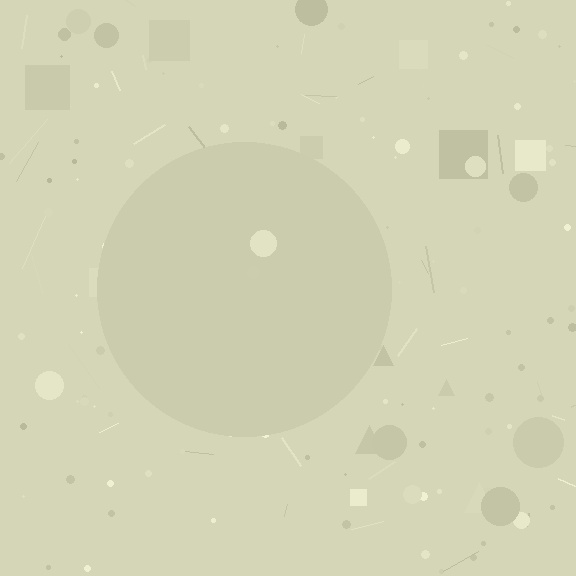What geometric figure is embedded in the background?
A circle is embedded in the background.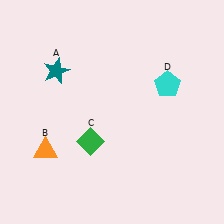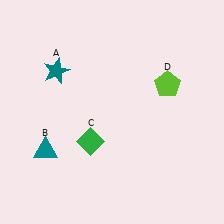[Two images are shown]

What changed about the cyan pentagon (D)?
In Image 1, D is cyan. In Image 2, it changed to lime.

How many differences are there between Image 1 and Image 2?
There are 2 differences between the two images.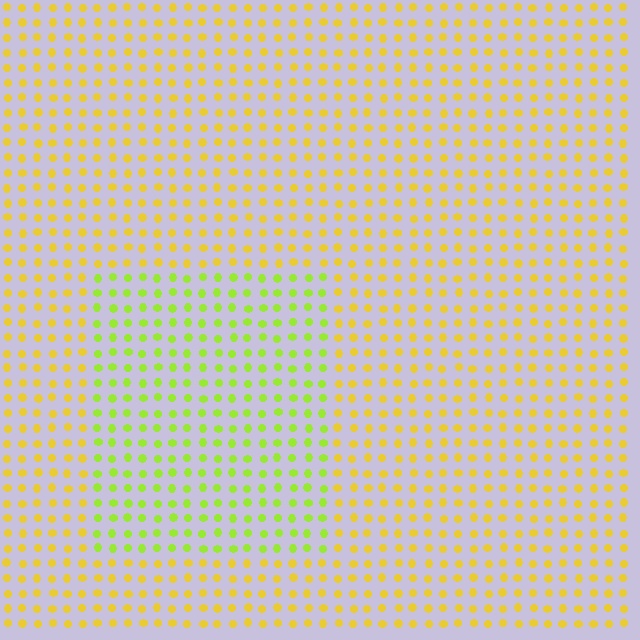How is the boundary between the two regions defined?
The boundary is defined purely by a slight shift in hue (about 37 degrees). Spacing, size, and orientation are identical on both sides.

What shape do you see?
I see a rectangle.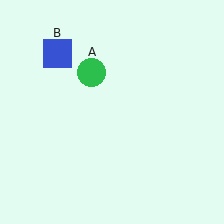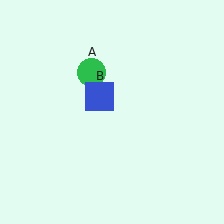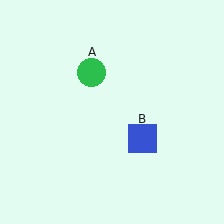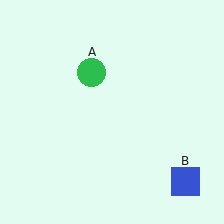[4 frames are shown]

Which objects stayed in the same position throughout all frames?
Green circle (object A) remained stationary.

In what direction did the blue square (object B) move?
The blue square (object B) moved down and to the right.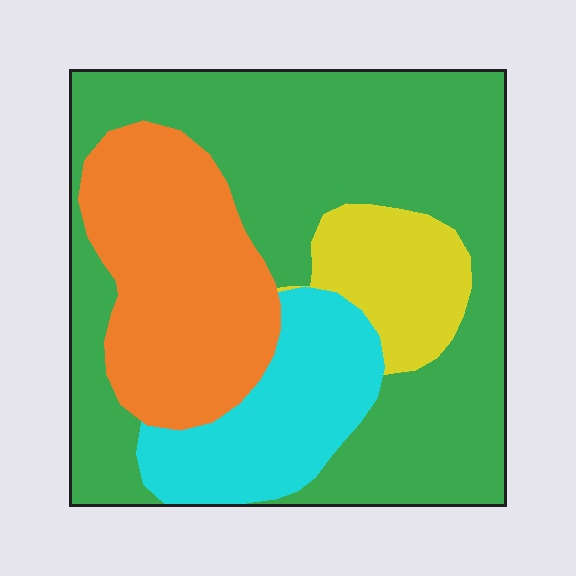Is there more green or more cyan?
Green.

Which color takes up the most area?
Green, at roughly 50%.